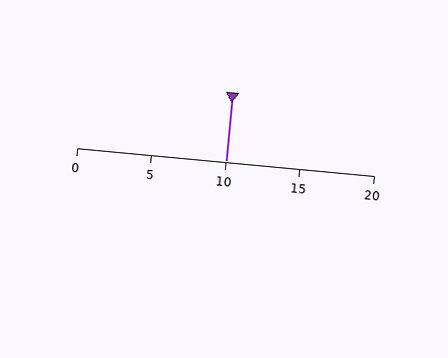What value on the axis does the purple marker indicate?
The marker indicates approximately 10.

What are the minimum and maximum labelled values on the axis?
The axis runs from 0 to 20.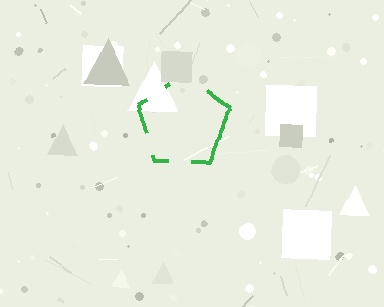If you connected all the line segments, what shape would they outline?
They would outline a pentagon.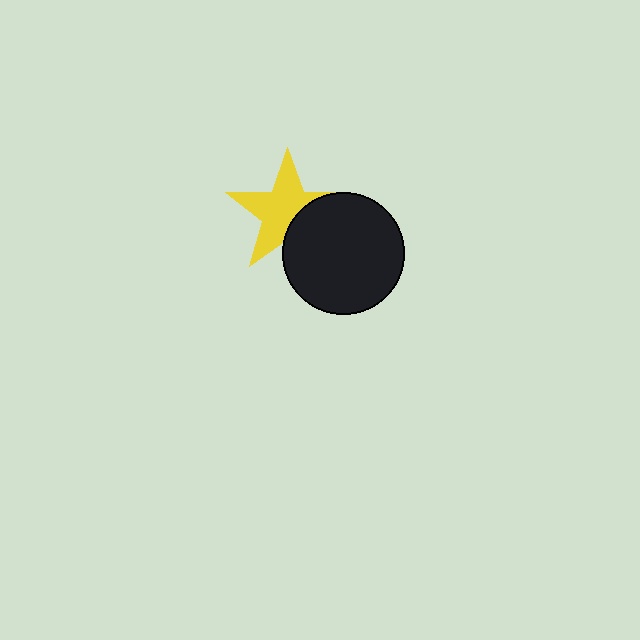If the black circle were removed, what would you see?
You would see the complete yellow star.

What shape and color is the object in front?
The object in front is a black circle.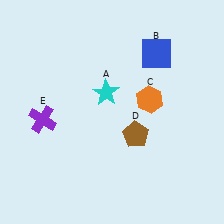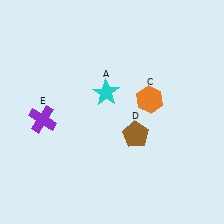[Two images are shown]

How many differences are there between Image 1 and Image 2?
There is 1 difference between the two images.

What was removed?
The blue square (B) was removed in Image 2.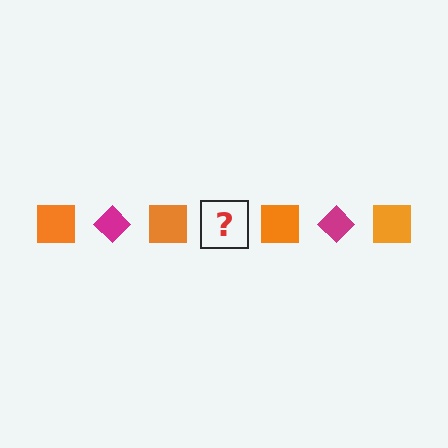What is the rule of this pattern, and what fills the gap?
The rule is that the pattern alternates between orange square and magenta diamond. The gap should be filled with a magenta diamond.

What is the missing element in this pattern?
The missing element is a magenta diamond.